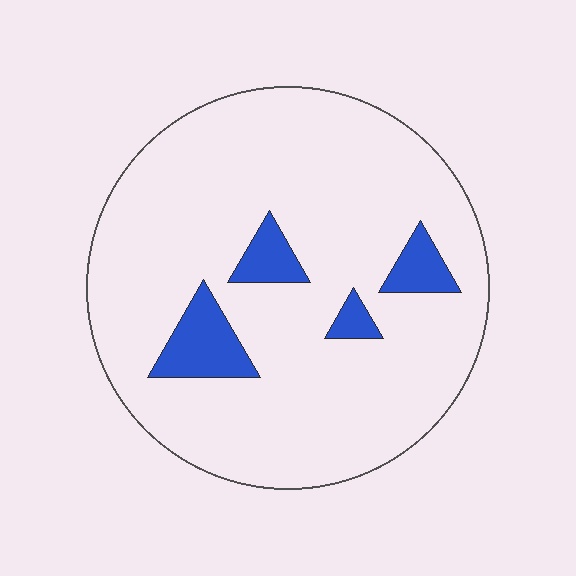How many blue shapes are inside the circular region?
4.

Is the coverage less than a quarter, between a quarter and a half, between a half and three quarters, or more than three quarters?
Less than a quarter.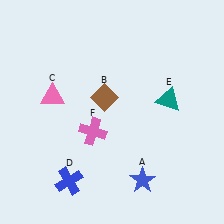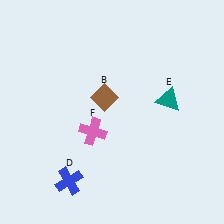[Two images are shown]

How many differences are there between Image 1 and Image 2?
There are 2 differences between the two images.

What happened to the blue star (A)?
The blue star (A) was removed in Image 2. It was in the bottom-right area of Image 1.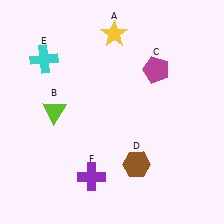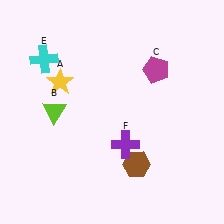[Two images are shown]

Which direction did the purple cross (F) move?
The purple cross (F) moved right.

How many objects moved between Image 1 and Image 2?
2 objects moved between the two images.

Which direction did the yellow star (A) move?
The yellow star (A) moved left.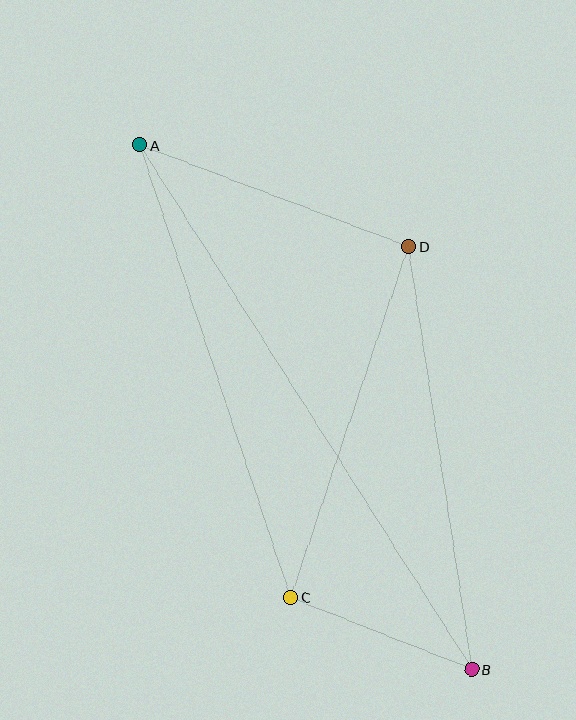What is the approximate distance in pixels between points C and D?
The distance between C and D is approximately 369 pixels.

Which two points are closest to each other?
Points B and C are closest to each other.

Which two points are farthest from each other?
Points A and B are farthest from each other.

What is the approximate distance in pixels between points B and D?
The distance between B and D is approximately 427 pixels.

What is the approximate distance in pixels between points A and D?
The distance between A and D is approximately 287 pixels.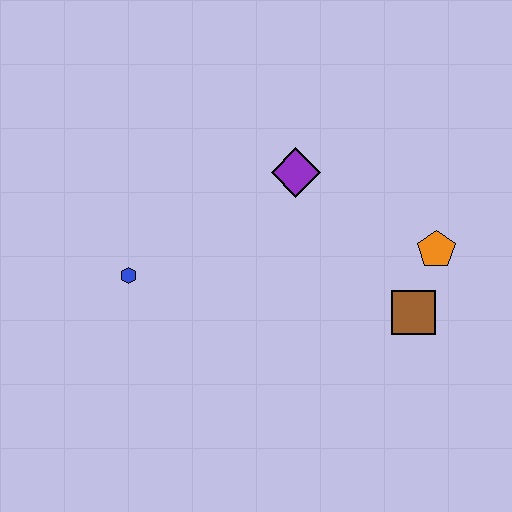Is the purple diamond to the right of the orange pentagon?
No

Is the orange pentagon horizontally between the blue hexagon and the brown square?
No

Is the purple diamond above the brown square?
Yes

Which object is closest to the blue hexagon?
The purple diamond is closest to the blue hexagon.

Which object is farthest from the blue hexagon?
The orange pentagon is farthest from the blue hexagon.